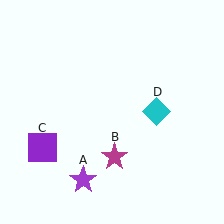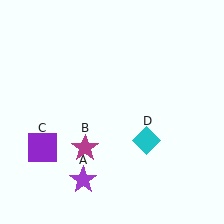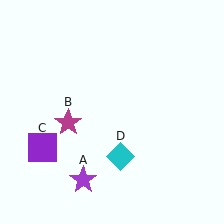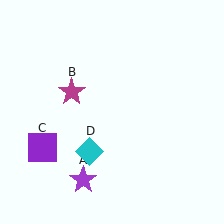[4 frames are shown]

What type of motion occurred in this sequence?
The magenta star (object B), cyan diamond (object D) rotated clockwise around the center of the scene.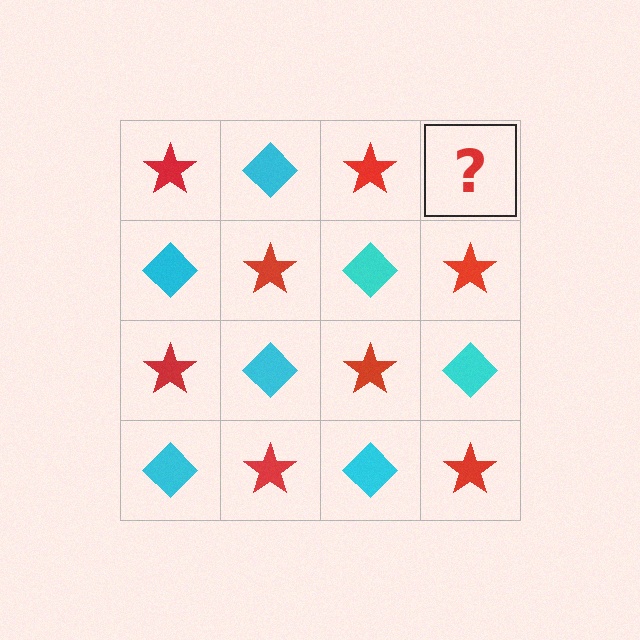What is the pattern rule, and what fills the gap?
The rule is that it alternates red star and cyan diamond in a checkerboard pattern. The gap should be filled with a cyan diamond.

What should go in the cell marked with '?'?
The missing cell should contain a cyan diamond.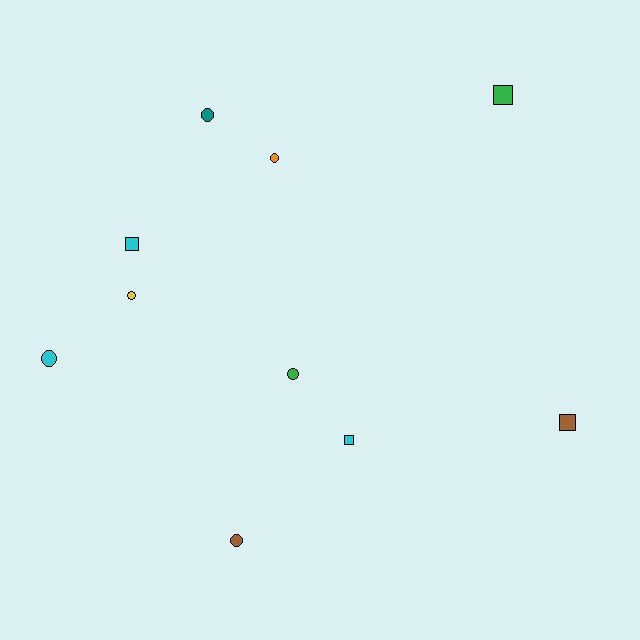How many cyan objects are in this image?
There are 3 cyan objects.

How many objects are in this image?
There are 10 objects.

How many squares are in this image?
There are 4 squares.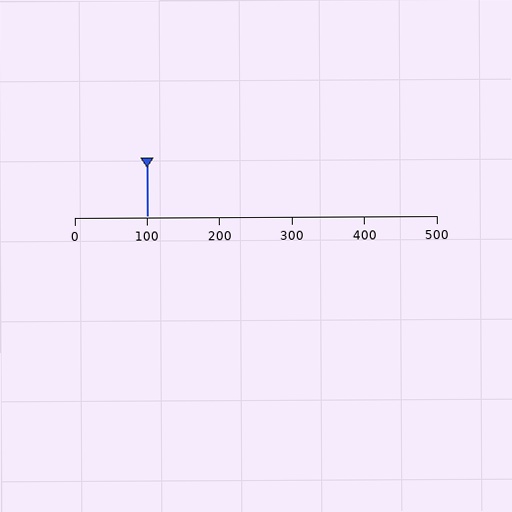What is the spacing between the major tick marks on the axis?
The major ticks are spaced 100 apart.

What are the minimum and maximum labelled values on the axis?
The axis runs from 0 to 500.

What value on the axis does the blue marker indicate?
The marker indicates approximately 100.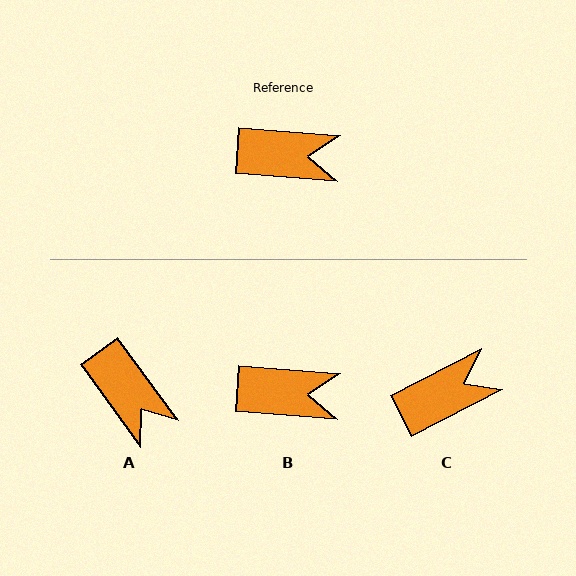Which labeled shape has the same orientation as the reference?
B.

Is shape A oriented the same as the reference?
No, it is off by about 50 degrees.